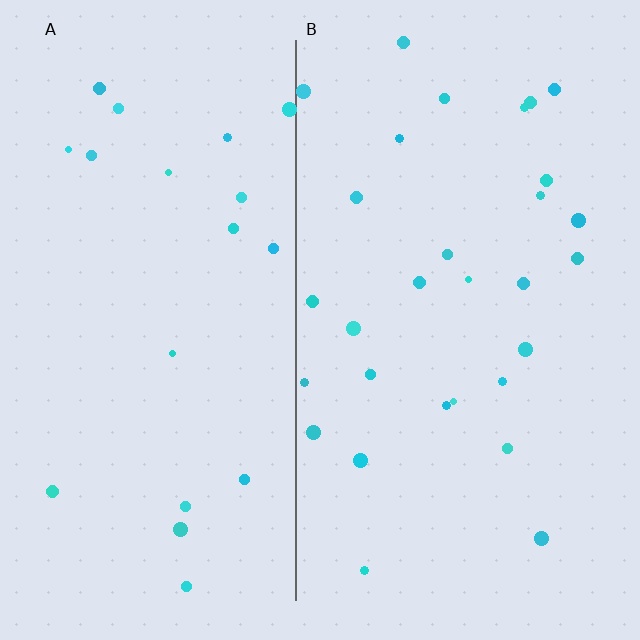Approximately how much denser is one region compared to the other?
Approximately 1.5× — region B over region A.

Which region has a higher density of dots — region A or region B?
B (the right).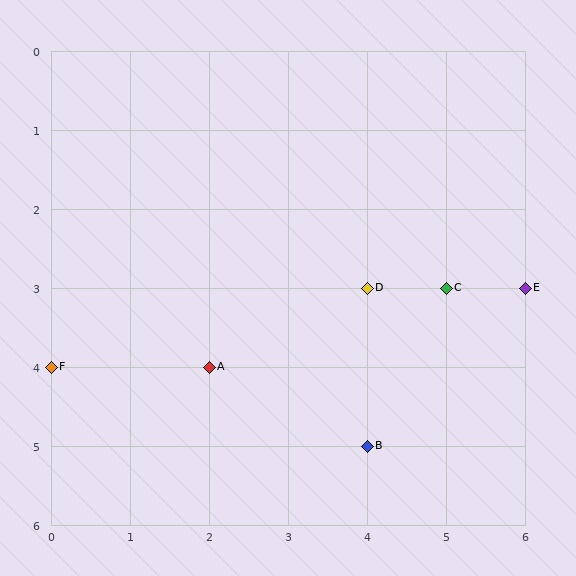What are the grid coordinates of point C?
Point C is at grid coordinates (5, 3).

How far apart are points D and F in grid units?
Points D and F are 4 columns and 1 row apart (about 4.1 grid units diagonally).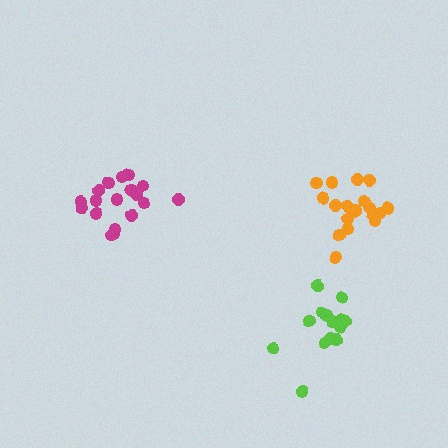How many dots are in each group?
Group 1: 19 dots, Group 2: 14 dots, Group 3: 18 dots (51 total).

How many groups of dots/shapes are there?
There are 3 groups.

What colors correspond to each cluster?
The clusters are colored: orange, lime, magenta.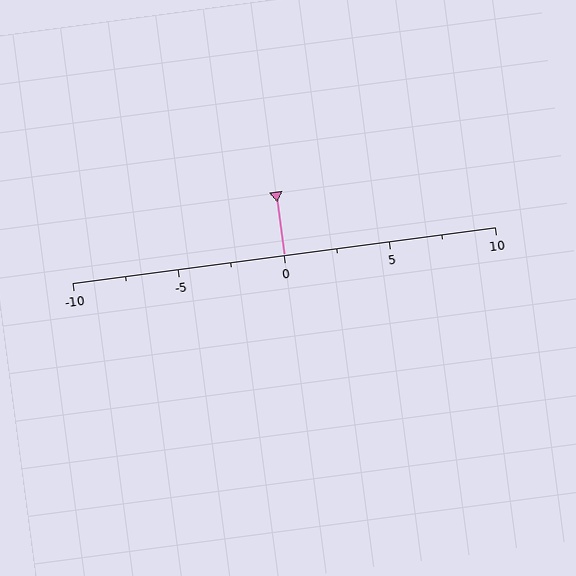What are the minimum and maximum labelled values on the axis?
The axis runs from -10 to 10.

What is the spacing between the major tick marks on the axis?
The major ticks are spaced 5 apart.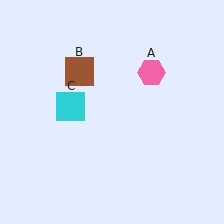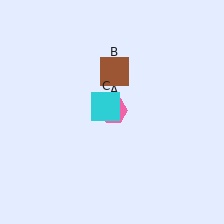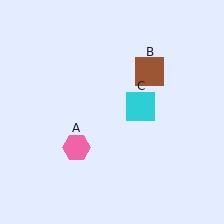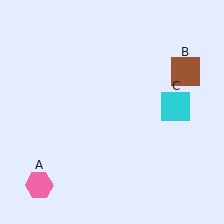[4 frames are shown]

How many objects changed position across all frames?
3 objects changed position: pink hexagon (object A), brown square (object B), cyan square (object C).